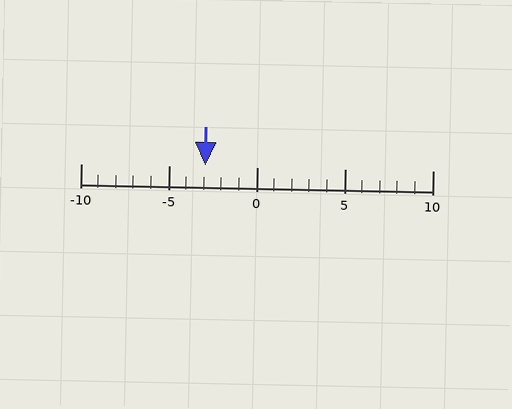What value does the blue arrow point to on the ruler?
The blue arrow points to approximately -3.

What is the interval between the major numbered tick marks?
The major tick marks are spaced 5 units apart.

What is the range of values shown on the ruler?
The ruler shows values from -10 to 10.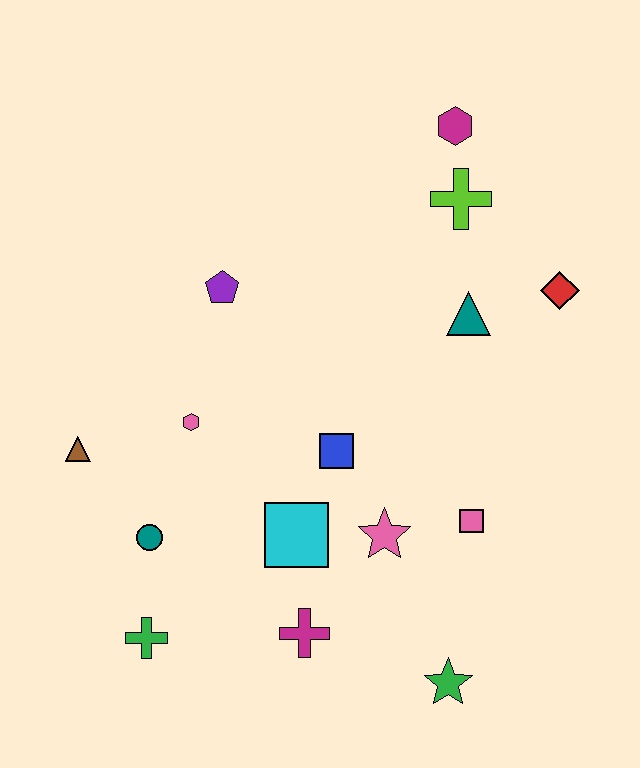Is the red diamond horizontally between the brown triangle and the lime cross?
No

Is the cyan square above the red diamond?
No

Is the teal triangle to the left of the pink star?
No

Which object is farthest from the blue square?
The magenta hexagon is farthest from the blue square.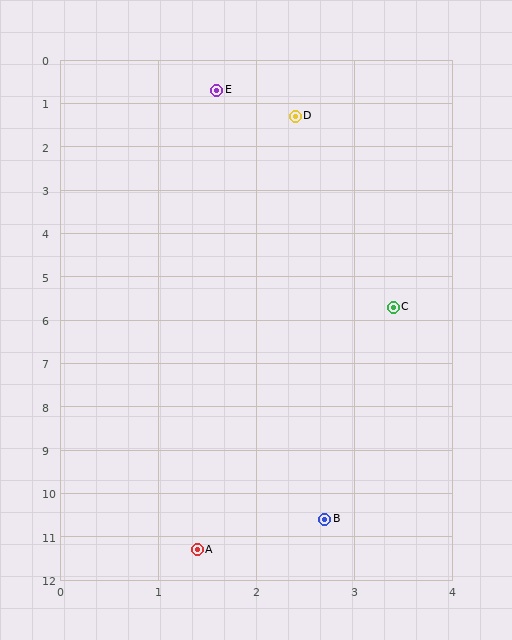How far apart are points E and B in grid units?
Points E and B are about 10.0 grid units apart.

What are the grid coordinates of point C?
Point C is at approximately (3.4, 5.7).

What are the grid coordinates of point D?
Point D is at approximately (2.4, 1.3).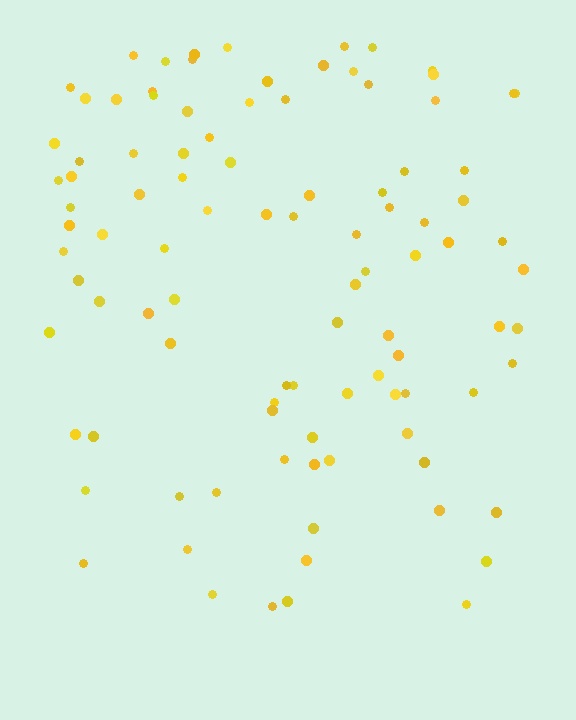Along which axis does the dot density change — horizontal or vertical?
Vertical.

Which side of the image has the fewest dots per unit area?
The bottom.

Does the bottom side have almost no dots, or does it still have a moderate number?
Still a moderate number, just noticeably fewer than the top.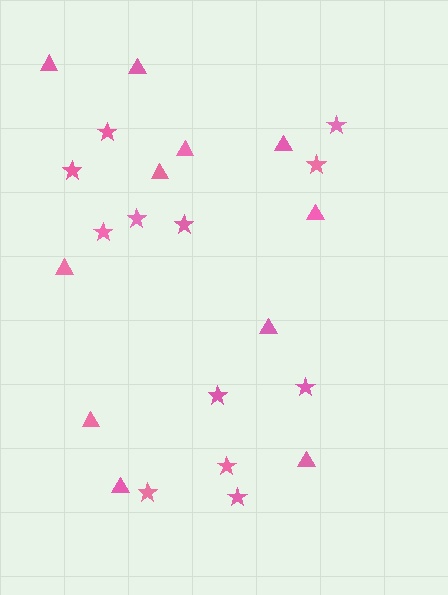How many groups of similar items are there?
There are 2 groups: one group of stars (12) and one group of triangles (11).